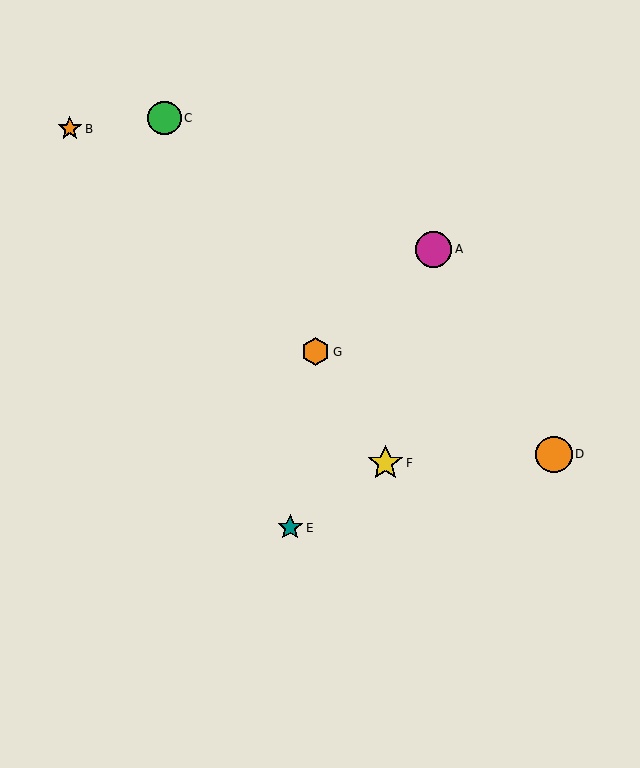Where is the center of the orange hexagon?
The center of the orange hexagon is at (316, 352).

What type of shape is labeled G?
Shape G is an orange hexagon.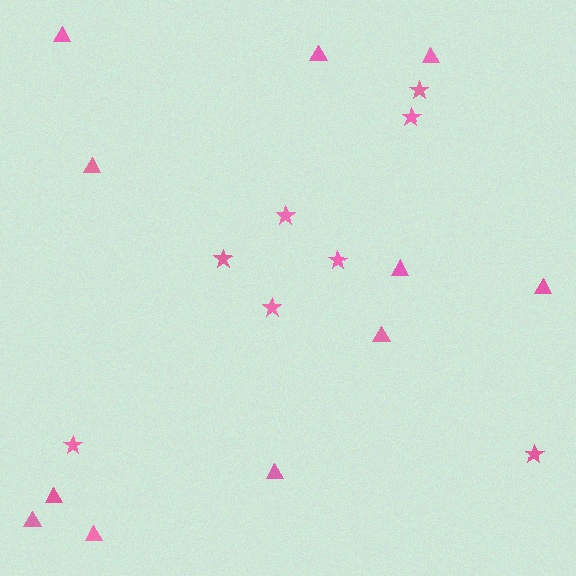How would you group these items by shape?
There are 2 groups: one group of triangles (11) and one group of stars (8).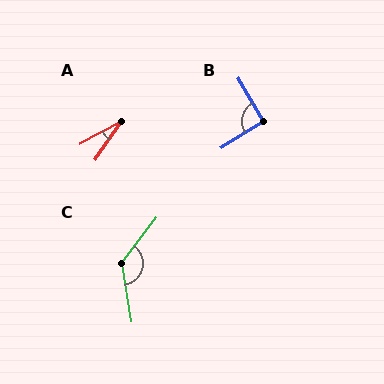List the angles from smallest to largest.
A (27°), B (92°), C (134°).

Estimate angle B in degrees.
Approximately 92 degrees.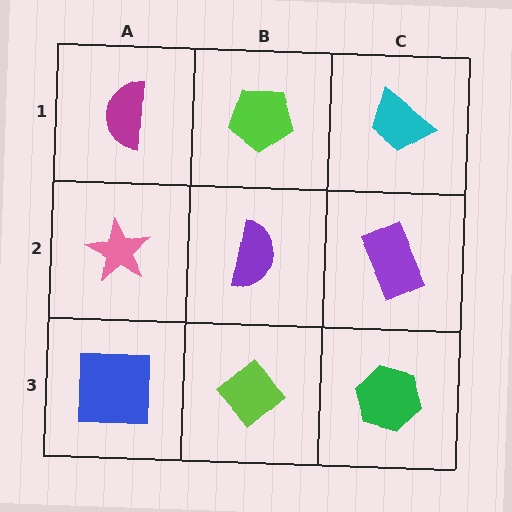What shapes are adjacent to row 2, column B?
A lime pentagon (row 1, column B), a lime diamond (row 3, column B), a pink star (row 2, column A), a purple rectangle (row 2, column C).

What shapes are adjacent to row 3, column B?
A purple semicircle (row 2, column B), a blue square (row 3, column A), a green hexagon (row 3, column C).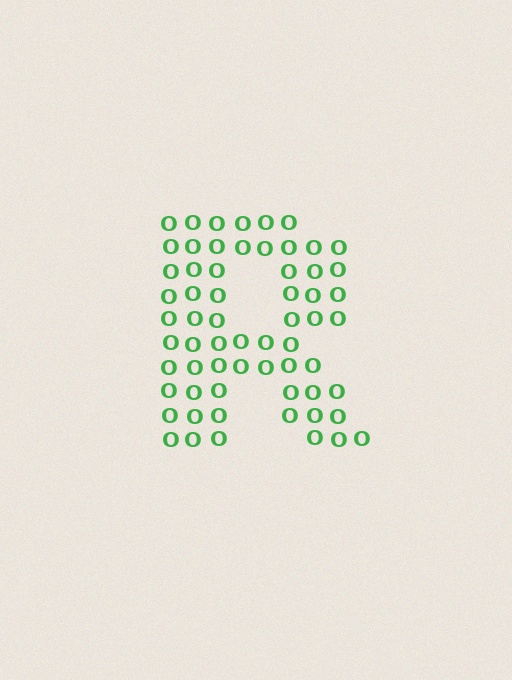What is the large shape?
The large shape is the letter R.